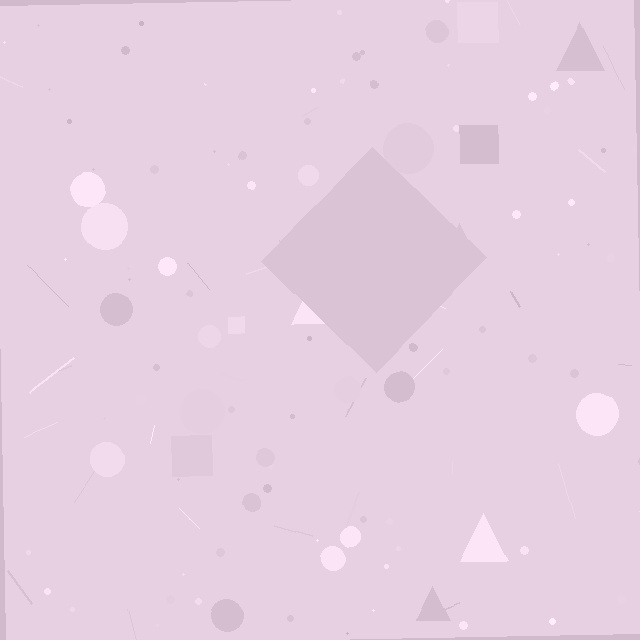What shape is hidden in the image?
A diamond is hidden in the image.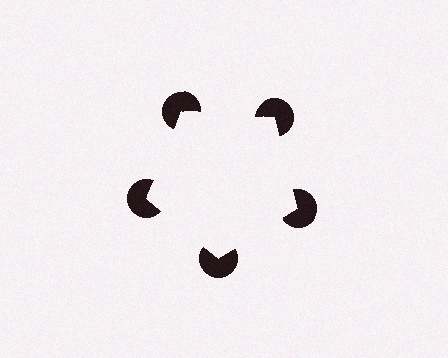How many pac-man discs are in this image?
There are 5 — one at each vertex of the illusory pentagon.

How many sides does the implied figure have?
5 sides.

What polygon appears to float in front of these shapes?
An illusory pentagon — its edges are inferred from the aligned wedge cuts in the pac-man discs, not physically drawn.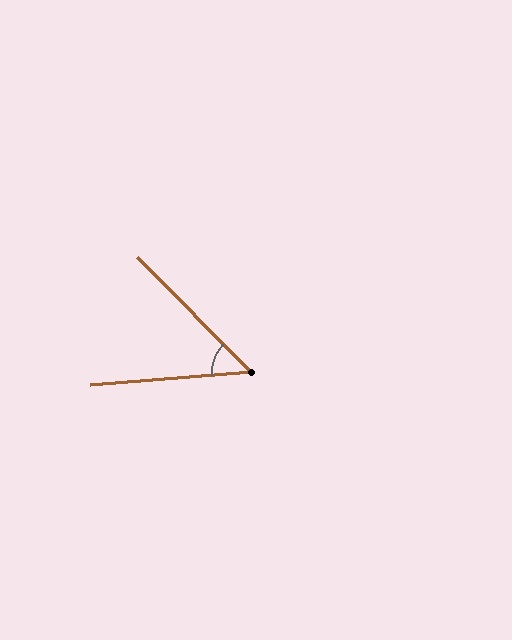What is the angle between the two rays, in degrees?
Approximately 50 degrees.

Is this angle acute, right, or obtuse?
It is acute.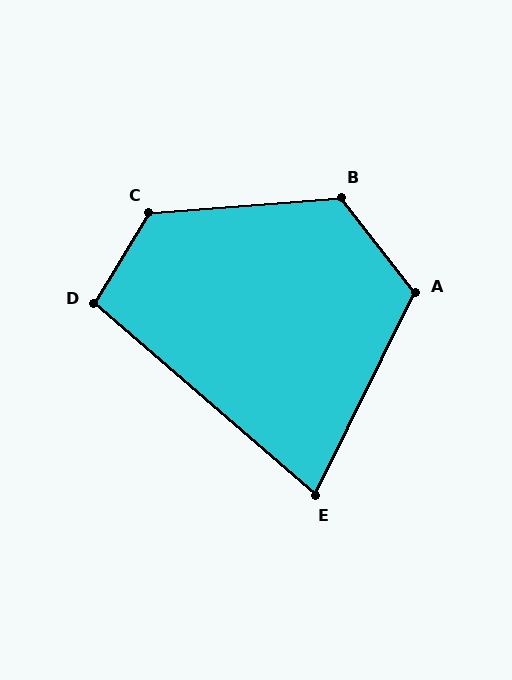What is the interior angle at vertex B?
Approximately 123 degrees (obtuse).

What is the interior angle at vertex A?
Approximately 116 degrees (obtuse).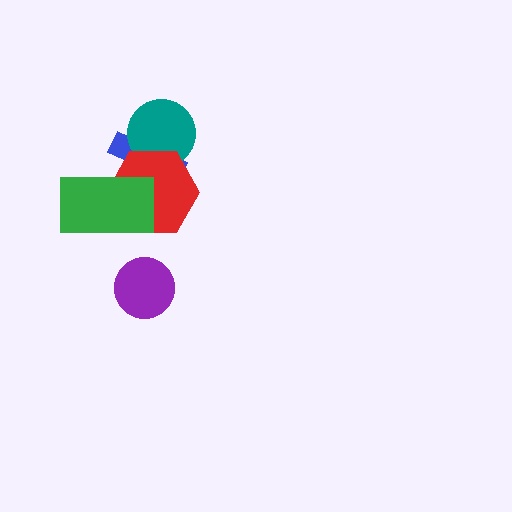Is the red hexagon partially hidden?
Yes, it is partially covered by another shape.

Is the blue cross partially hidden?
Yes, it is partially covered by another shape.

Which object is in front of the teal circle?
The red hexagon is in front of the teal circle.